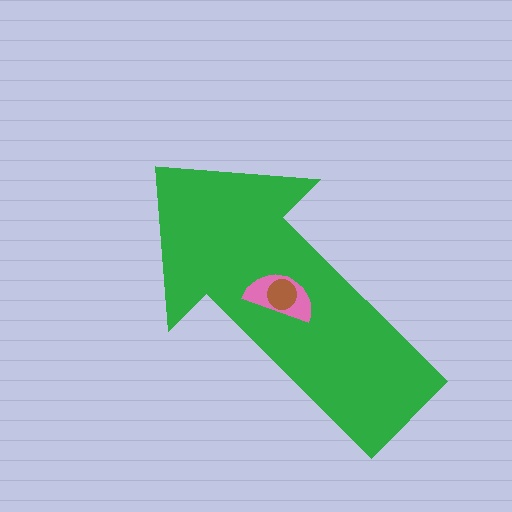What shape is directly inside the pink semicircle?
The brown circle.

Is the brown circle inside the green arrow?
Yes.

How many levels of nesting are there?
3.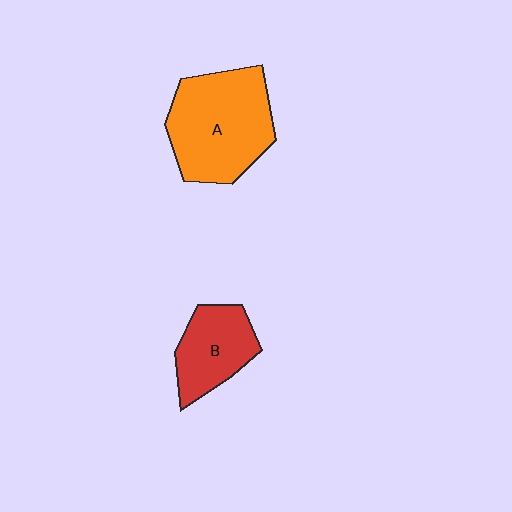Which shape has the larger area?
Shape A (orange).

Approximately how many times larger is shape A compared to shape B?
Approximately 1.7 times.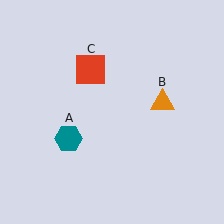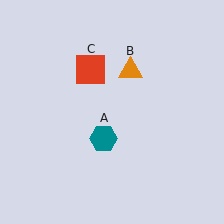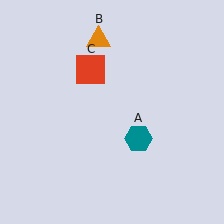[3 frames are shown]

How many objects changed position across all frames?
2 objects changed position: teal hexagon (object A), orange triangle (object B).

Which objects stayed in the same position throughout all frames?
Red square (object C) remained stationary.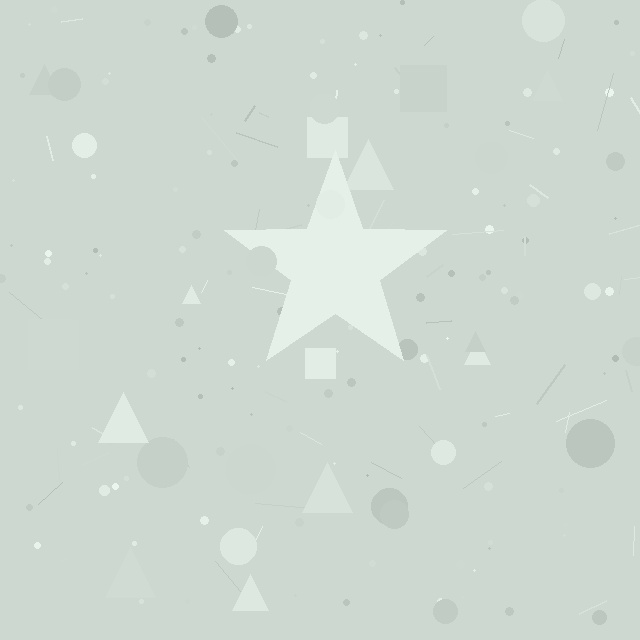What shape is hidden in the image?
A star is hidden in the image.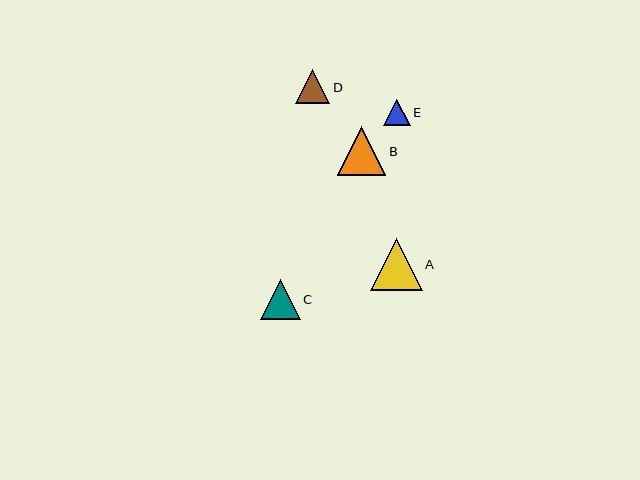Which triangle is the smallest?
Triangle E is the smallest with a size of approximately 26 pixels.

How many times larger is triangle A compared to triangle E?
Triangle A is approximately 2.0 times the size of triangle E.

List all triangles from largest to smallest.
From largest to smallest: A, B, C, D, E.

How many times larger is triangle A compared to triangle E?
Triangle A is approximately 2.0 times the size of triangle E.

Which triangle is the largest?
Triangle A is the largest with a size of approximately 52 pixels.